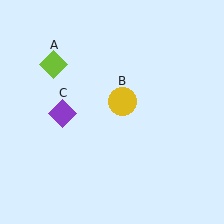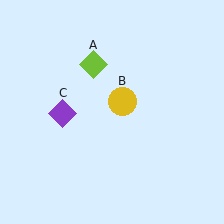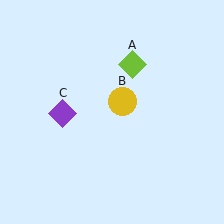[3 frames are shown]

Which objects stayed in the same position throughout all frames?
Yellow circle (object B) and purple diamond (object C) remained stationary.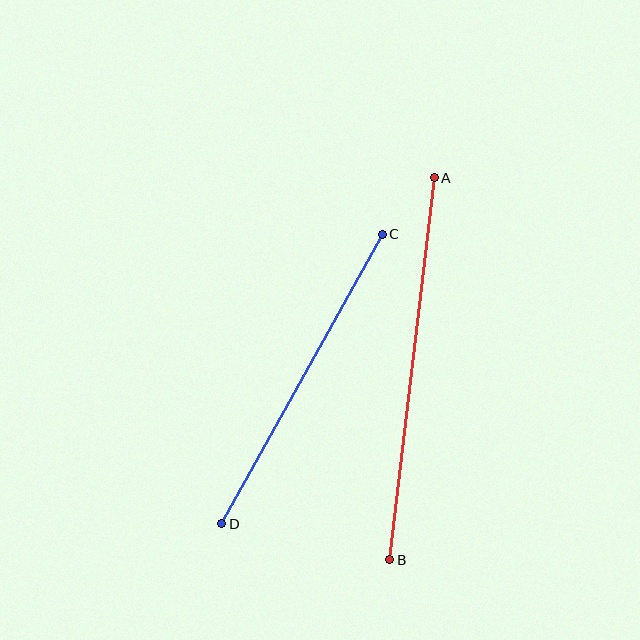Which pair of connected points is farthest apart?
Points A and B are farthest apart.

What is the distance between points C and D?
The distance is approximately 331 pixels.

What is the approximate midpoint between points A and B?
The midpoint is at approximately (412, 369) pixels.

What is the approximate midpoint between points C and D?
The midpoint is at approximately (302, 379) pixels.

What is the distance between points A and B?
The distance is approximately 385 pixels.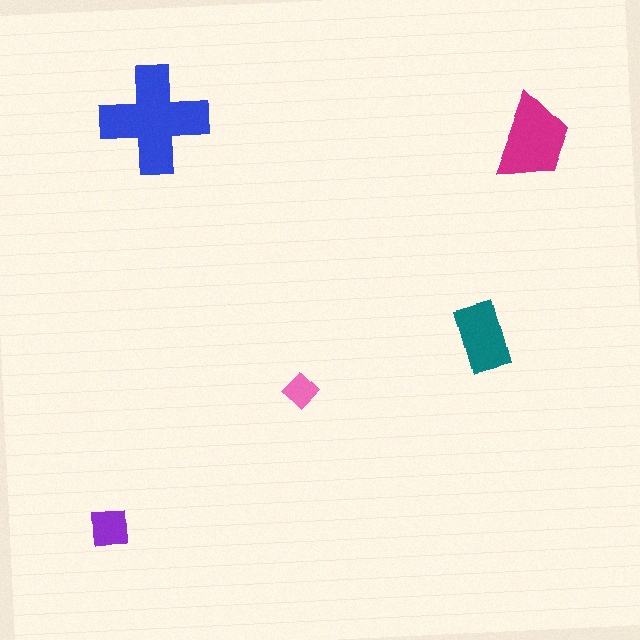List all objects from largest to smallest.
The blue cross, the magenta trapezoid, the teal rectangle, the purple square, the pink diamond.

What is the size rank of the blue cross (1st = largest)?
1st.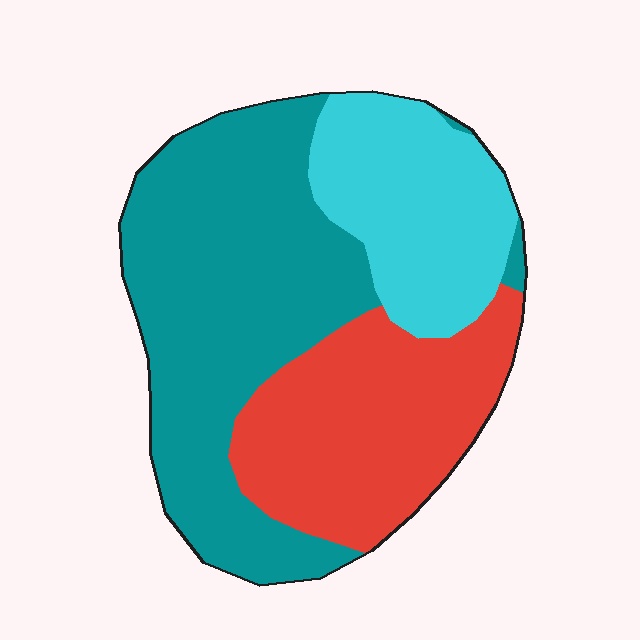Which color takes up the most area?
Teal, at roughly 50%.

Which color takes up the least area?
Cyan, at roughly 25%.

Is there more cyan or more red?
Red.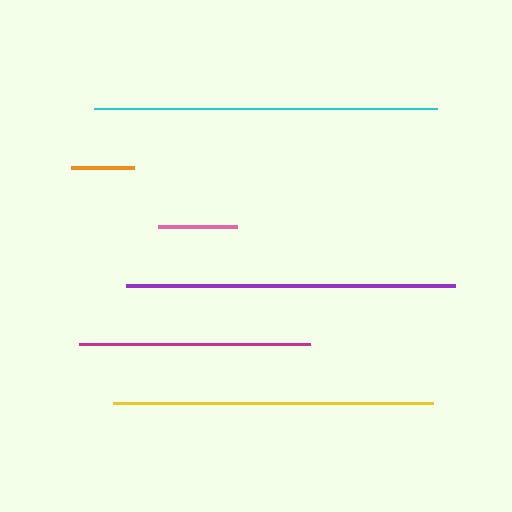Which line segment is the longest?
The cyan line is the longest at approximately 343 pixels.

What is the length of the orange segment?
The orange segment is approximately 63 pixels long.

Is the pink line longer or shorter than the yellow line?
The yellow line is longer than the pink line.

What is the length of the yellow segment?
The yellow segment is approximately 320 pixels long.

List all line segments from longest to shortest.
From longest to shortest: cyan, purple, yellow, magenta, pink, orange.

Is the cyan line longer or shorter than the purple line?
The cyan line is longer than the purple line.